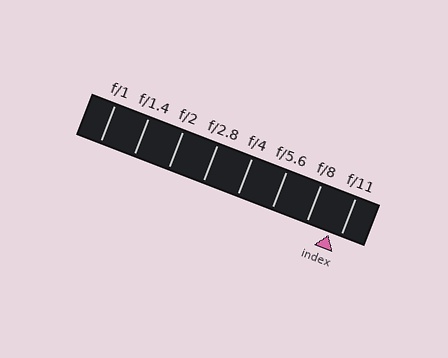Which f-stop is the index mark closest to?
The index mark is closest to f/11.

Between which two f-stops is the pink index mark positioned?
The index mark is between f/8 and f/11.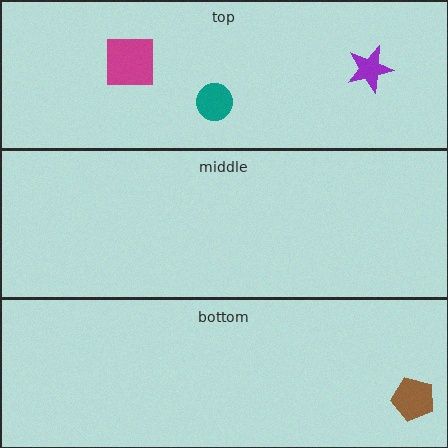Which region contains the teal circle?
The top region.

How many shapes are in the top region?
3.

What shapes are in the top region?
The teal circle, the magenta square, the purple star.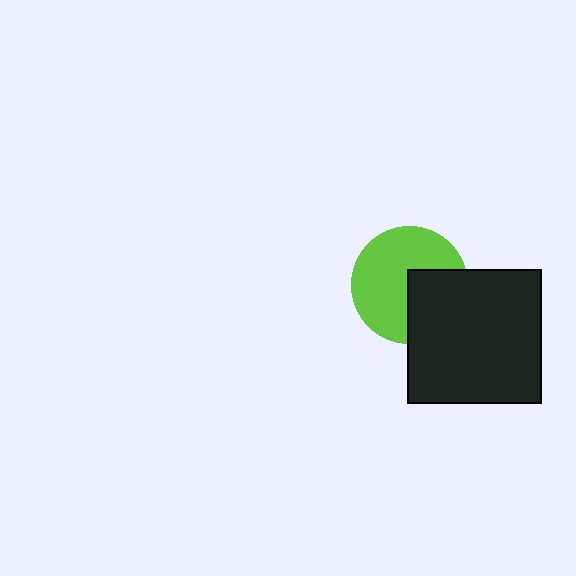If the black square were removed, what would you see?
You would see the complete lime circle.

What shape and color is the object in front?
The object in front is a black square.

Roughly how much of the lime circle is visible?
Most of it is visible (roughly 65%).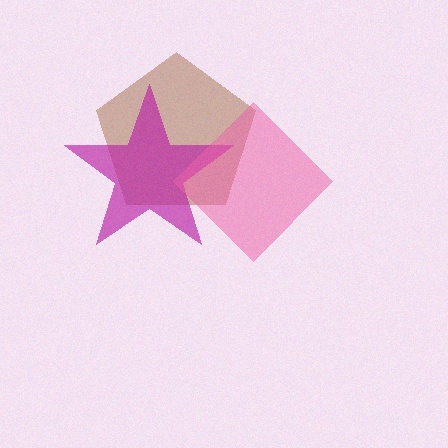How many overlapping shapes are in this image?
There are 3 overlapping shapes in the image.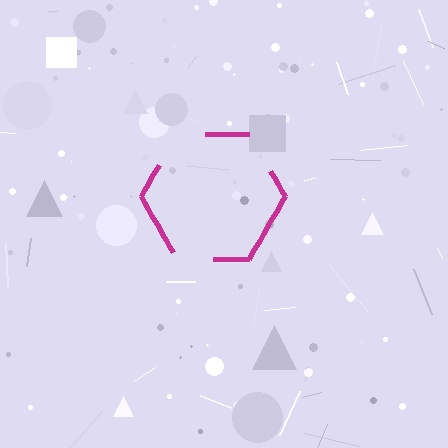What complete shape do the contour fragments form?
The contour fragments form a hexagon.